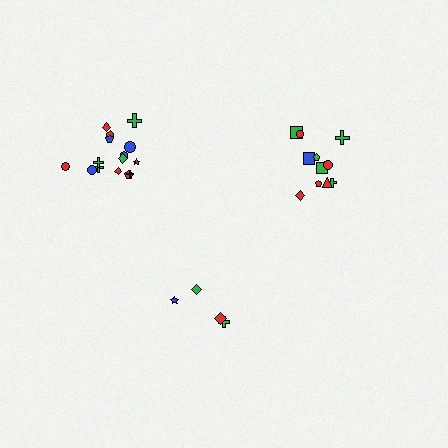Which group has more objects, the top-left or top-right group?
The top-left group.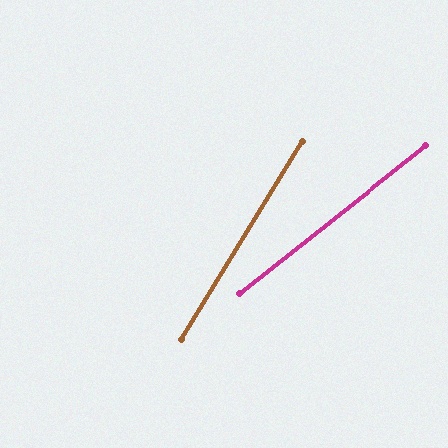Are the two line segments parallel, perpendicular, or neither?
Neither parallel nor perpendicular — they differ by about 20°.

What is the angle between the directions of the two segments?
Approximately 20 degrees.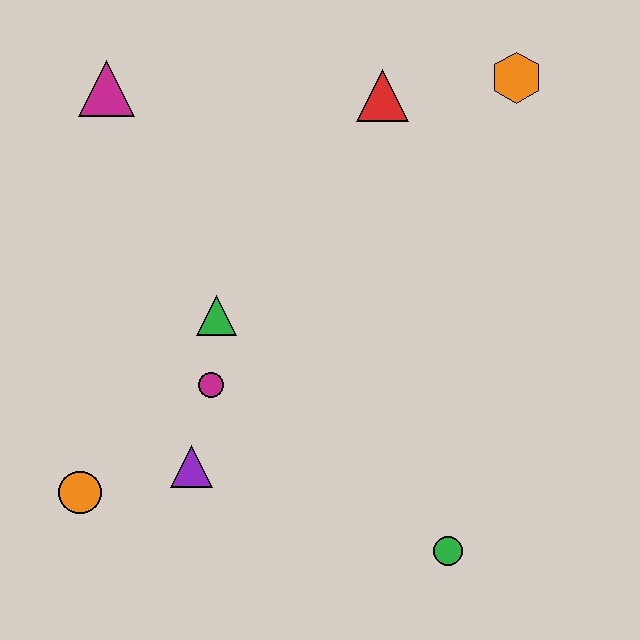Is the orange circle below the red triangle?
Yes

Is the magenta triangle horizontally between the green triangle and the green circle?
No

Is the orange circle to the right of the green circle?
No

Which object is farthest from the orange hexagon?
The orange circle is farthest from the orange hexagon.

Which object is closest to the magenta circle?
The green triangle is closest to the magenta circle.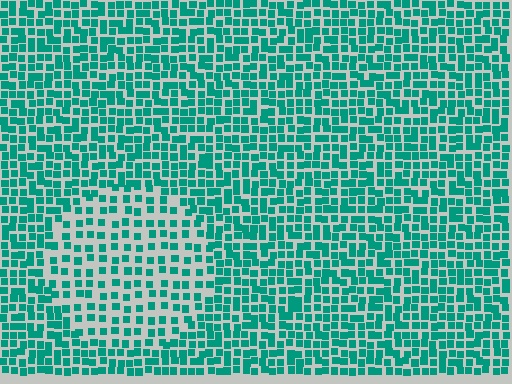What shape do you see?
I see a circle.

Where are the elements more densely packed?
The elements are more densely packed outside the circle boundary.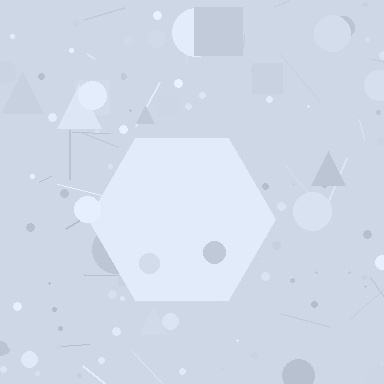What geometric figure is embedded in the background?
A hexagon is embedded in the background.